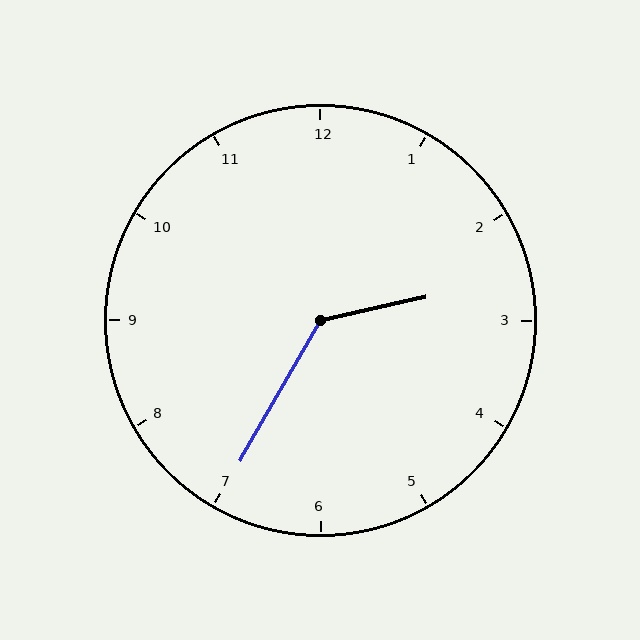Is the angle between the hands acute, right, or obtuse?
It is obtuse.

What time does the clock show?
2:35.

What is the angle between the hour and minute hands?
Approximately 132 degrees.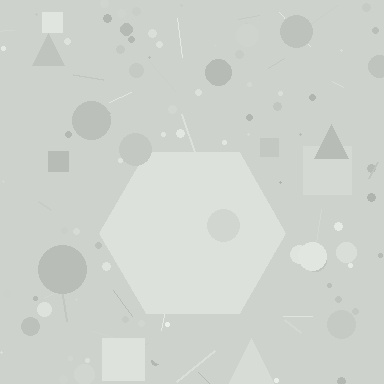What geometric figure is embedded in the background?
A hexagon is embedded in the background.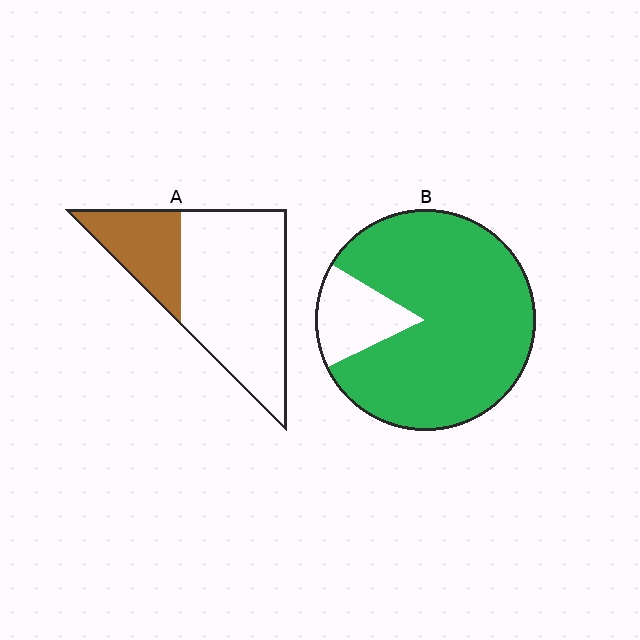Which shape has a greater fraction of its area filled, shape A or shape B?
Shape B.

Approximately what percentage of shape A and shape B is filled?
A is approximately 25% and B is approximately 85%.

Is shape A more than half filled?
No.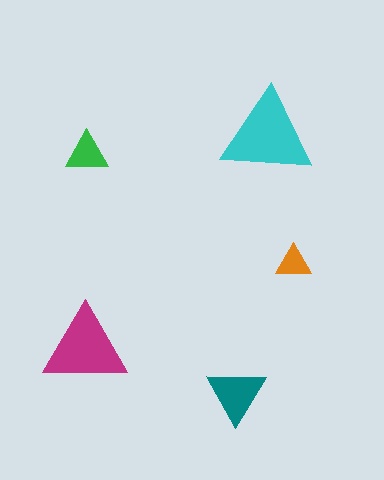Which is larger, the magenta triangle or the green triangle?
The magenta one.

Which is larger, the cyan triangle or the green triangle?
The cyan one.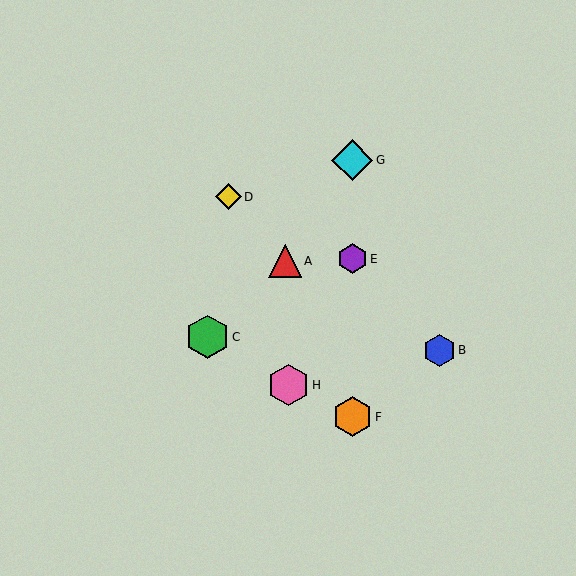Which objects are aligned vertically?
Objects E, F, G are aligned vertically.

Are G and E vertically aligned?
Yes, both are at x≈352.